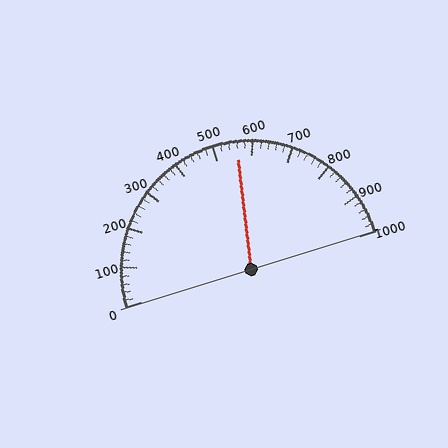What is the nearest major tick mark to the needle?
The nearest major tick mark is 600.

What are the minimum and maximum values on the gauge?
The gauge ranges from 0 to 1000.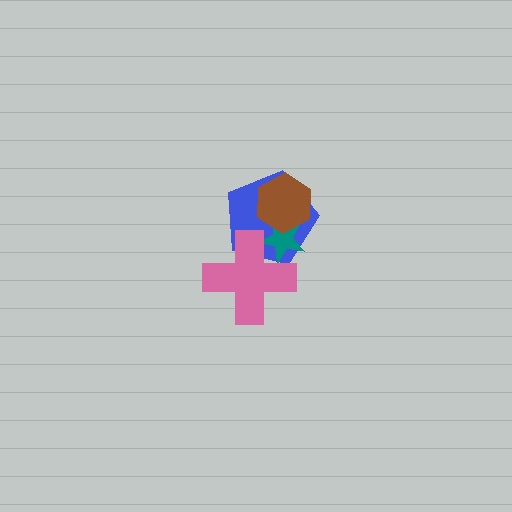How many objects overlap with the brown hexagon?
2 objects overlap with the brown hexagon.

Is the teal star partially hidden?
Yes, it is partially covered by another shape.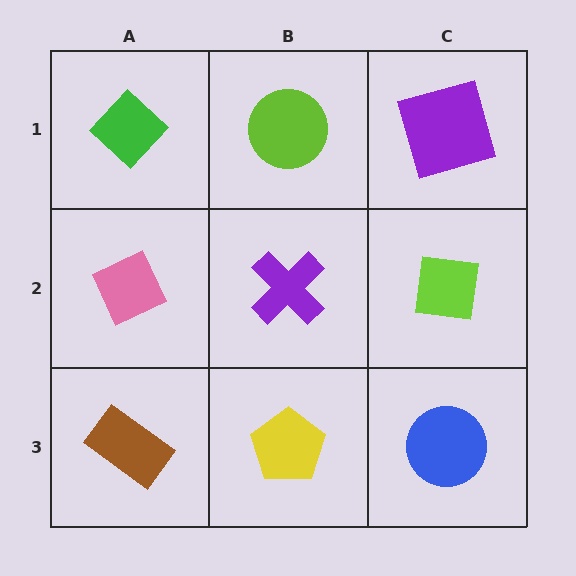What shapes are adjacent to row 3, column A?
A pink diamond (row 2, column A), a yellow pentagon (row 3, column B).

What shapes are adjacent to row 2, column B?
A lime circle (row 1, column B), a yellow pentagon (row 3, column B), a pink diamond (row 2, column A), a lime square (row 2, column C).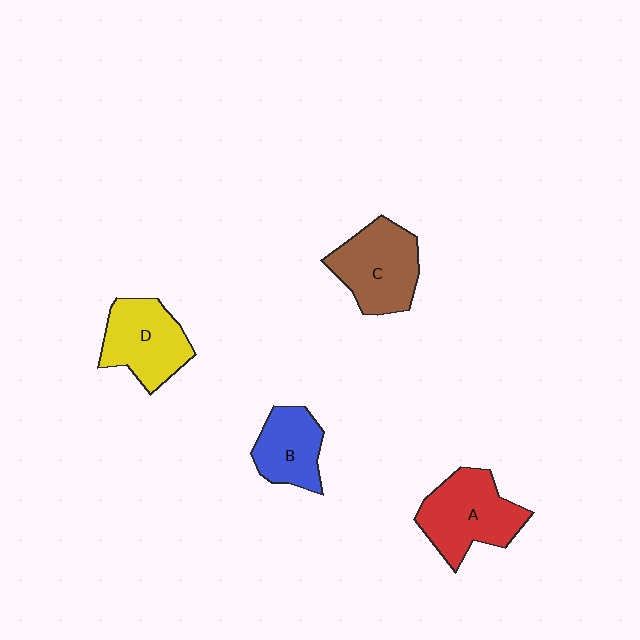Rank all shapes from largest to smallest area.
From largest to smallest: A (red), C (brown), D (yellow), B (blue).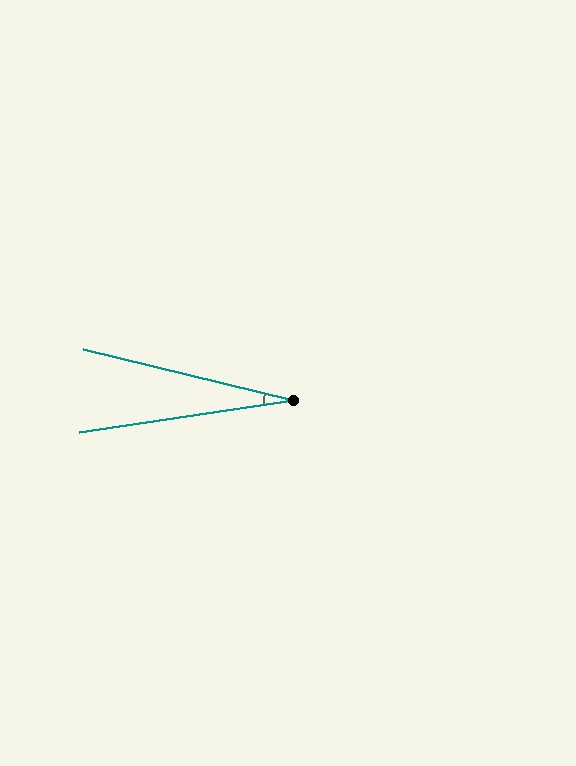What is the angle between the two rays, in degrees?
Approximately 22 degrees.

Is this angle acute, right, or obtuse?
It is acute.